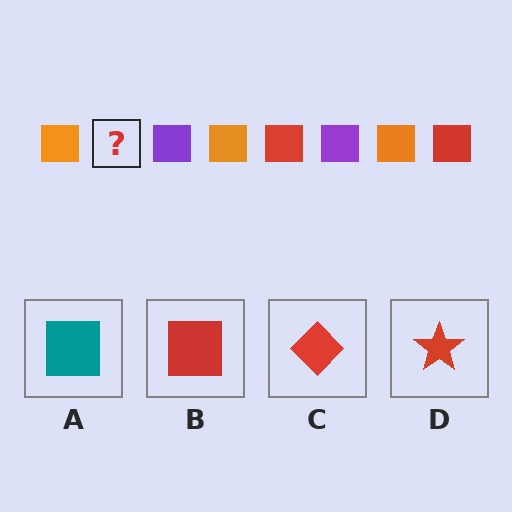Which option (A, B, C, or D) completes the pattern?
B.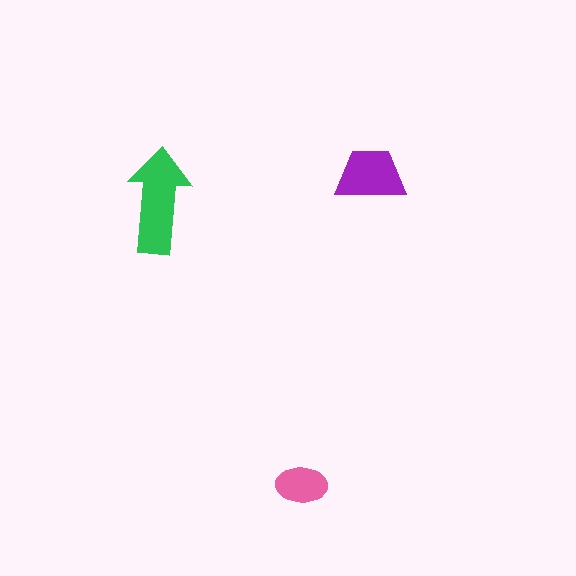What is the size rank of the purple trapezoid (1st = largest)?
2nd.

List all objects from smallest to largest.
The pink ellipse, the purple trapezoid, the green arrow.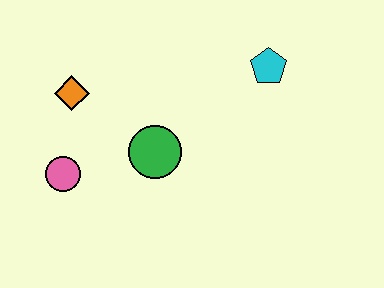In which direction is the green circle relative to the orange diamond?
The green circle is to the right of the orange diamond.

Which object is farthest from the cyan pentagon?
The pink circle is farthest from the cyan pentagon.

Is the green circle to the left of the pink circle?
No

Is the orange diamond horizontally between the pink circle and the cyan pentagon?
Yes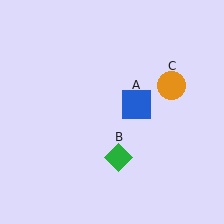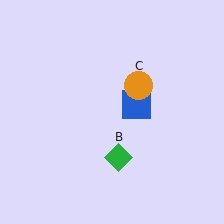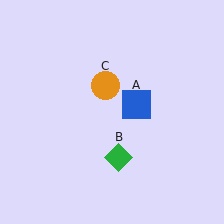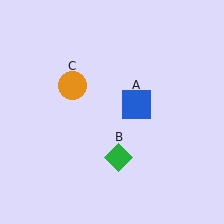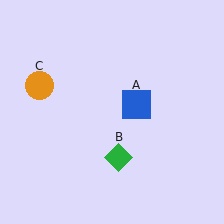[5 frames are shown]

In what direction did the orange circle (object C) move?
The orange circle (object C) moved left.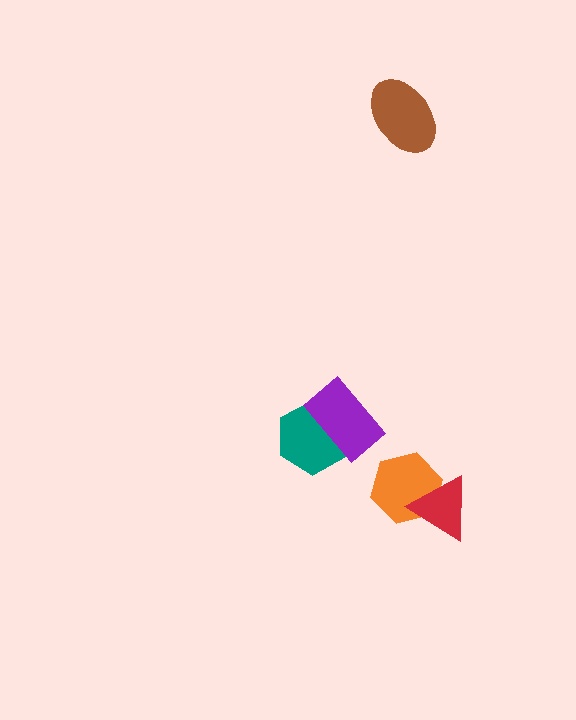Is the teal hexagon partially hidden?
Yes, it is partially covered by another shape.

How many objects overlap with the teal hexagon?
1 object overlaps with the teal hexagon.